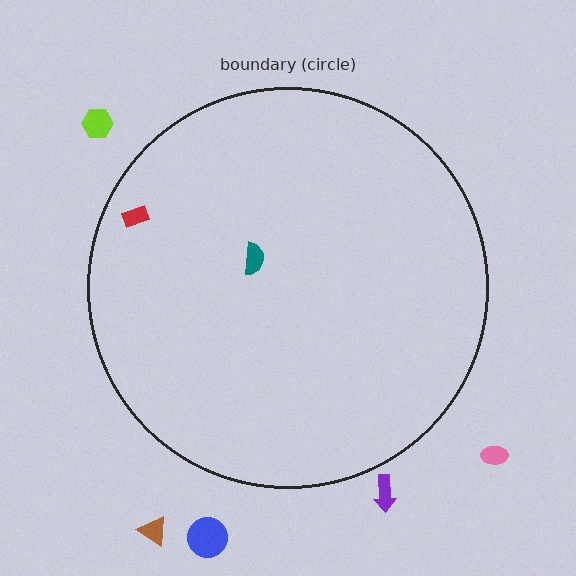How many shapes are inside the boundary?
2 inside, 5 outside.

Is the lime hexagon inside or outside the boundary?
Outside.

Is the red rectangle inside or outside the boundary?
Inside.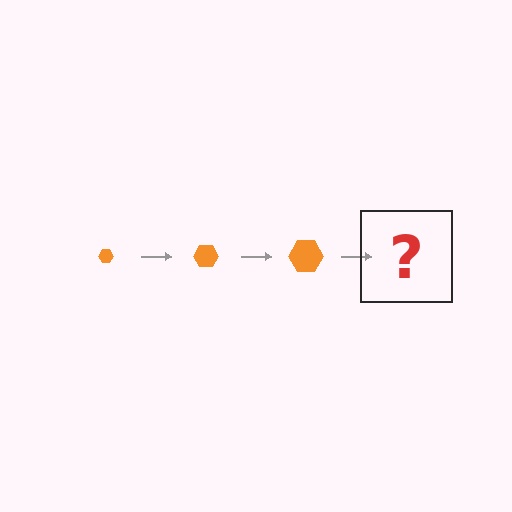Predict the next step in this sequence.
The next step is an orange hexagon, larger than the previous one.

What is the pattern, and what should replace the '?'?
The pattern is that the hexagon gets progressively larger each step. The '?' should be an orange hexagon, larger than the previous one.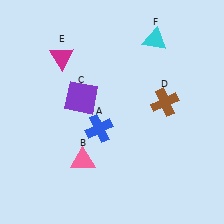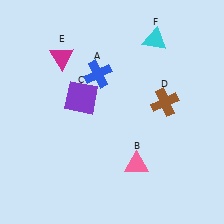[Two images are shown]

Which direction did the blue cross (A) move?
The blue cross (A) moved up.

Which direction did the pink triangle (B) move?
The pink triangle (B) moved right.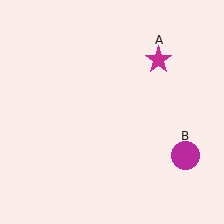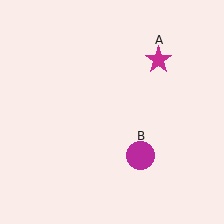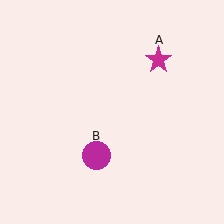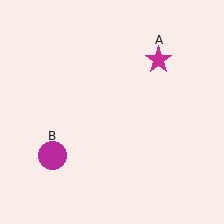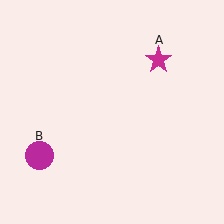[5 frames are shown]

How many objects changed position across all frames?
1 object changed position: magenta circle (object B).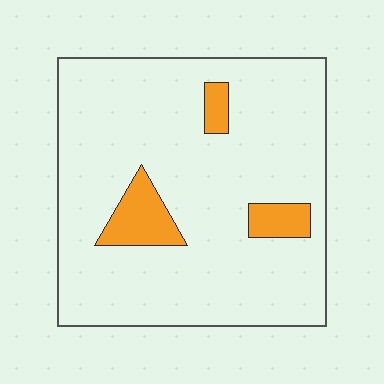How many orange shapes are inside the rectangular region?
3.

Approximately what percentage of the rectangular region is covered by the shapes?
Approximately 10%.